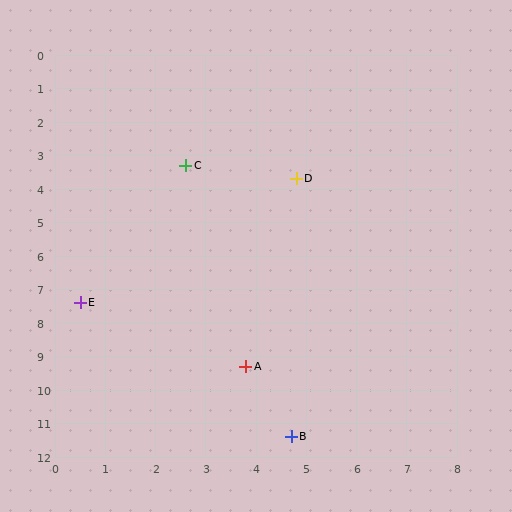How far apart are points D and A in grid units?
Points D and A are about 5.7 grid units apart.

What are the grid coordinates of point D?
Point D is at approximately (4.8, 3.7).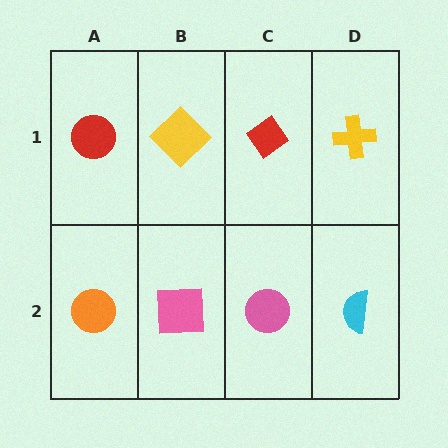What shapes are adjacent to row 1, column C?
A pink circle (row 2, column C), a yellow diamond (row 1, column B), a yellow cross (row 1, column D).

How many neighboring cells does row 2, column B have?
3.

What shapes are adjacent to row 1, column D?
A cyan semicircle (row 2, column D), a red diamond (row 1, column C).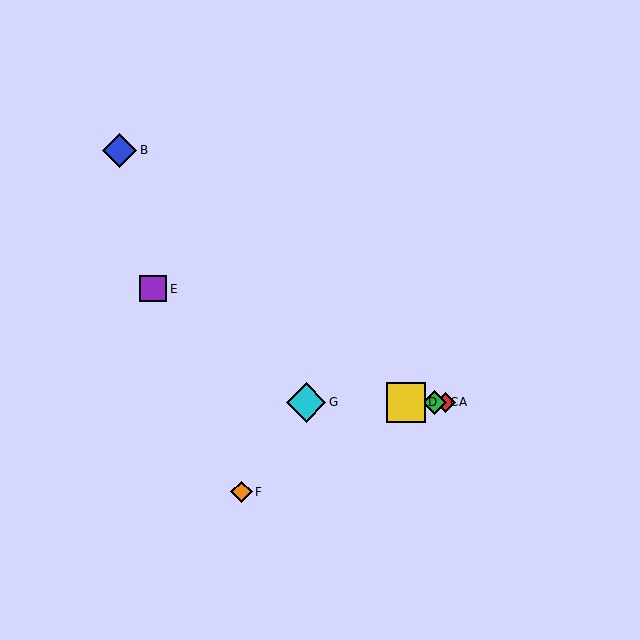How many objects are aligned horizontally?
4 objects (A, C, D, G) are aligned horizontally.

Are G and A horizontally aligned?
Yes, both are at y≈402.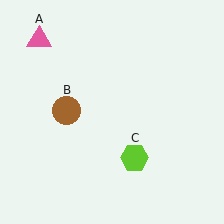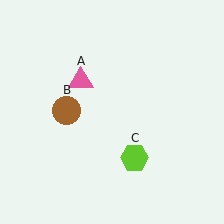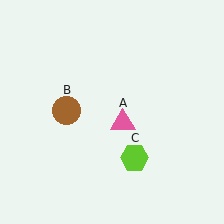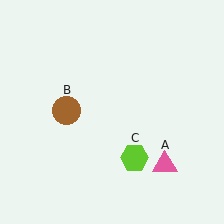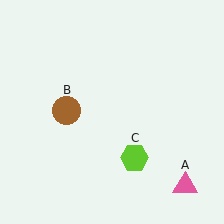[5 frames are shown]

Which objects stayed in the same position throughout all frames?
Brown circle (object B) and lime hexagon (object C) remained stationary.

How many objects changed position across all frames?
1 object changed position: pink triangle (object A).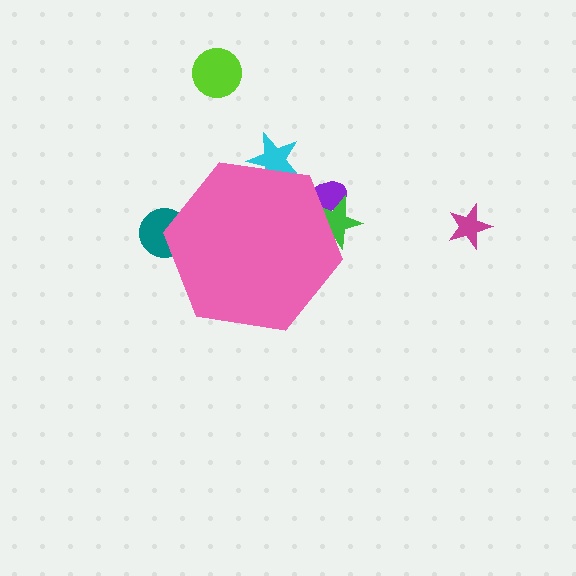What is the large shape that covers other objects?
A pink hexagon.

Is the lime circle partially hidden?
No, the lime circle is fully visible.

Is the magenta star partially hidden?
No, the magenta star is fully visible.